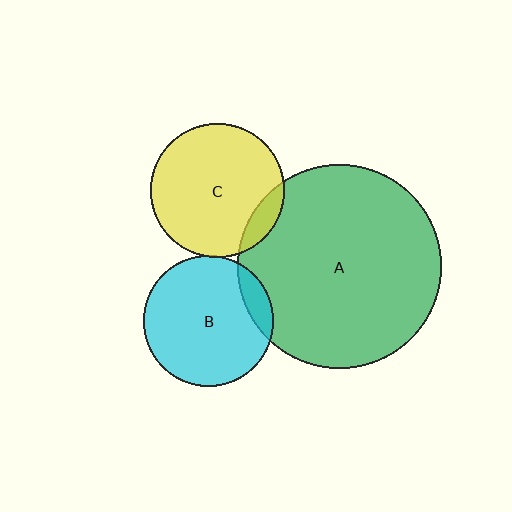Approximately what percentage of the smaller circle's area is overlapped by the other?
Approximately 10%.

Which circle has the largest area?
Circle A (green).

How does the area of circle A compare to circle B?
Approximately 2.5 times.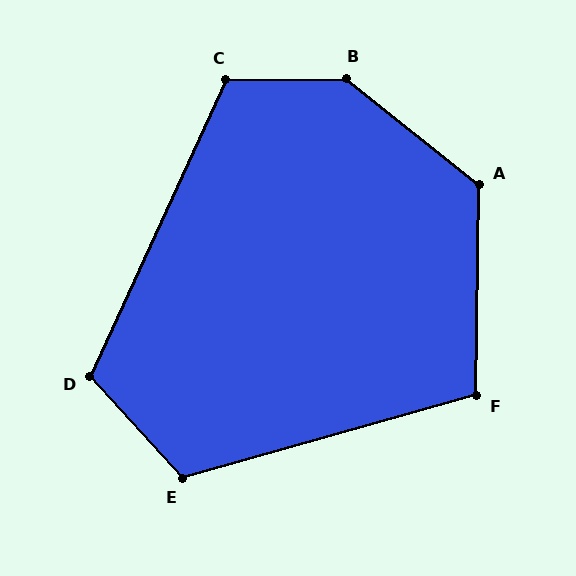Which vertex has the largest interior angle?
B, at approximately 141 degrees.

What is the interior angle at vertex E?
Approximately 117 degrees (obtuse).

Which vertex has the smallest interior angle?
F, at approximately 106 degrees.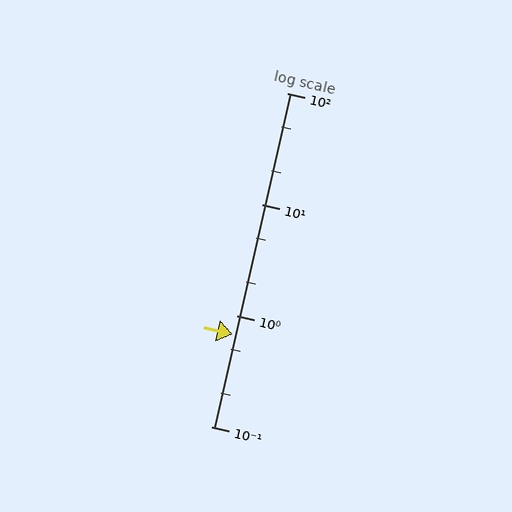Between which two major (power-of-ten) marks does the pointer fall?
The pointer is between 0.1 and 1.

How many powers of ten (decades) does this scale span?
The scale spans 3 decades, from 0.1 to 100.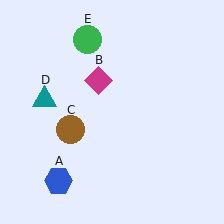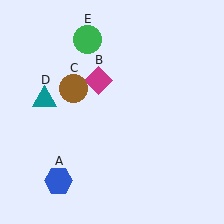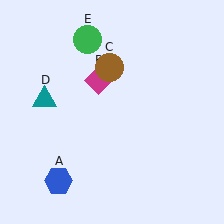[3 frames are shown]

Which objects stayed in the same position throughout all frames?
Blue hexagon (object A) and magenta diamond (object B) and teal triangle (object D) and green circle (object E) remained stationary.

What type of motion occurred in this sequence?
The brown circle (object C) rotated clockwise around the center of the scene.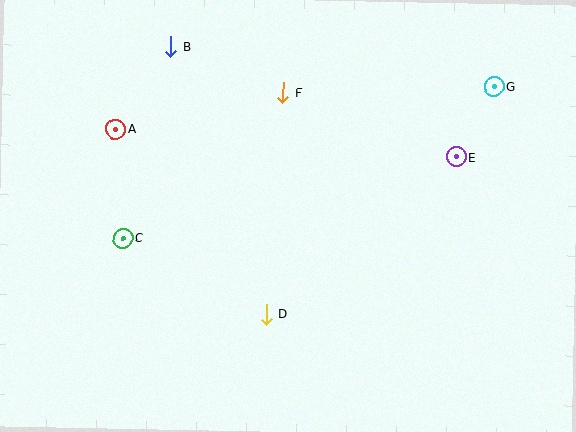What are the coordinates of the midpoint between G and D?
The midpoint between G and D is at (380, 200).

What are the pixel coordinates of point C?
Point C is at (123, 238).